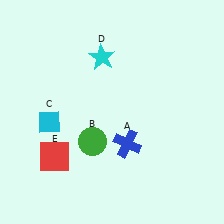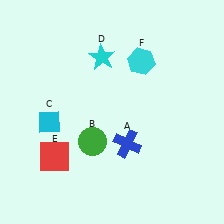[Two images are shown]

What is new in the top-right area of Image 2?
A cyan hexagon (F) was added in the top-right area of Image 2.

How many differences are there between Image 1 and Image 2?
There is 1 difference between the two images.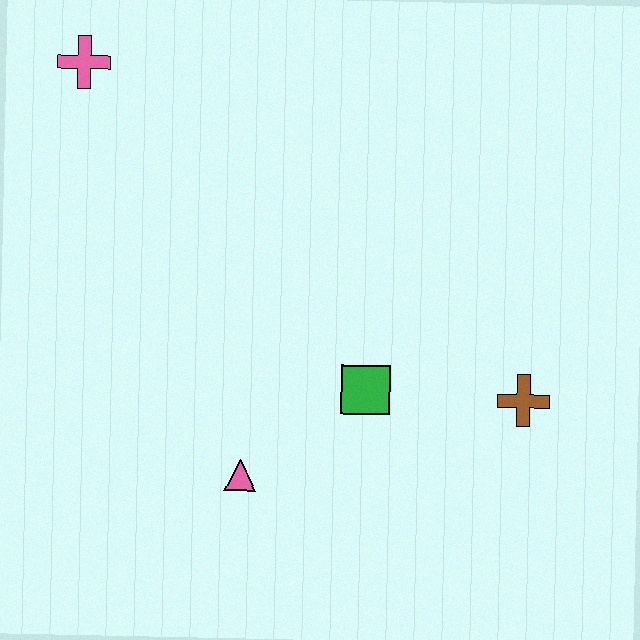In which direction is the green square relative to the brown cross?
The green square is to the left of the brown cross.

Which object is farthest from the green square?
The pink cross is farthest from the green square.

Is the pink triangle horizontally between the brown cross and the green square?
No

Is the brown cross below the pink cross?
Yes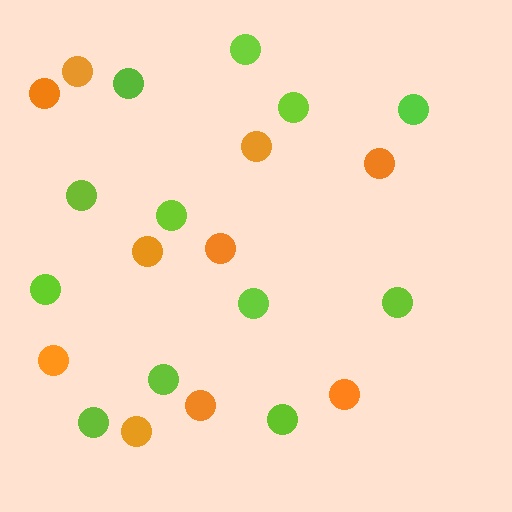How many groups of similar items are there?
There are 2 groups: one group of lime circles (12) and one group of orange circles (10).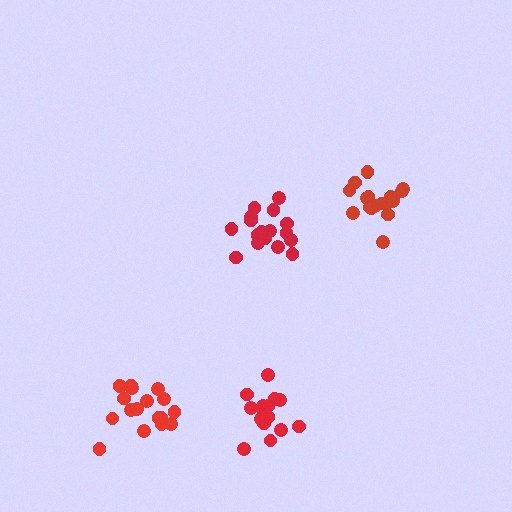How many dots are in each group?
Group 1: 18 dots, Group 2: 18 dots, Group 3: 15 dots, Group 4: 18 dots (69 total).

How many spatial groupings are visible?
There are 4 spatial groupings.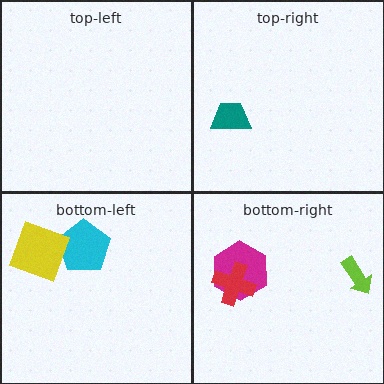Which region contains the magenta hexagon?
The bottom-right region.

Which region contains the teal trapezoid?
The top-right region.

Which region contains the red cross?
The bottom-right region.